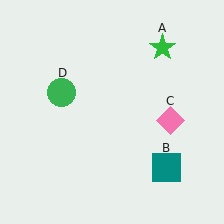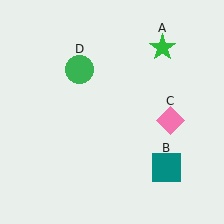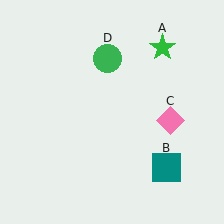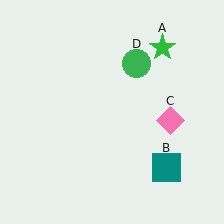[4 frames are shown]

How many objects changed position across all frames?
1 object changed position: green circle (object D).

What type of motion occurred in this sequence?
The green circle (object D) rotated clockwise around the center of the scene.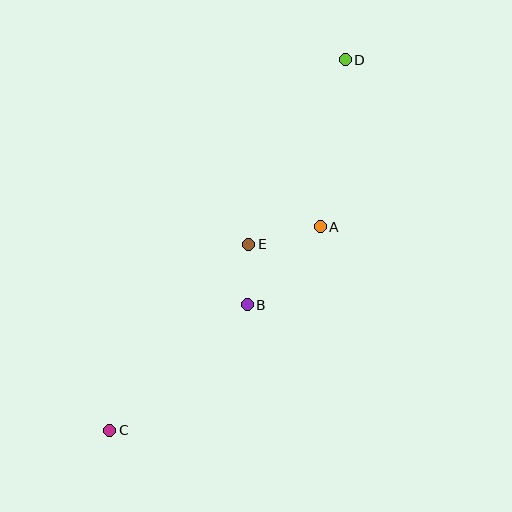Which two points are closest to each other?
Points B and E are closest to each other.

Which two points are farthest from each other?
Points C and D are farthest from each other.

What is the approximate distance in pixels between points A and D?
The distance between A and D is approximately 169 pixels.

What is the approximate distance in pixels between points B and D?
The distance between B and D is approximately 264 pixels.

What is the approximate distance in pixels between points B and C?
The distance between B and C is approximately 186 pixels.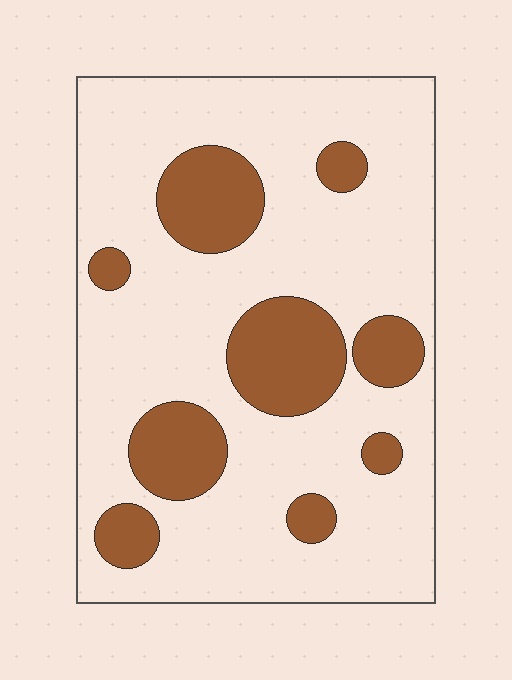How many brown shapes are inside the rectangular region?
9.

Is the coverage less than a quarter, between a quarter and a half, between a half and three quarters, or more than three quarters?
Less than a quarter.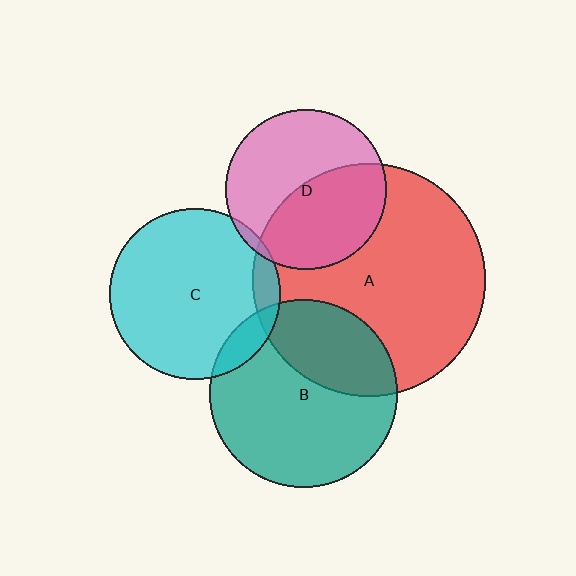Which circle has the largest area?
Circle A (red).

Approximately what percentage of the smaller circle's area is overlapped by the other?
Approximately 10%.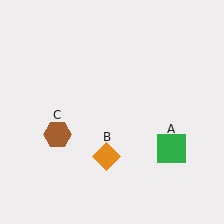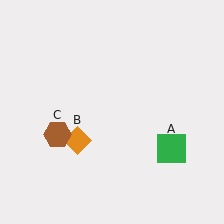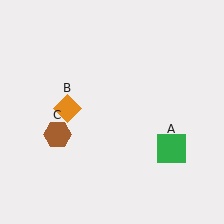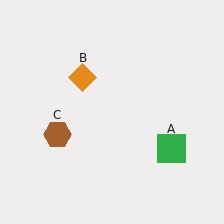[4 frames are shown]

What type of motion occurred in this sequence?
The orange diamond (object B) rotated clockwise around the center of the scene.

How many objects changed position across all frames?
1 object changed position: orange diamond (object B).